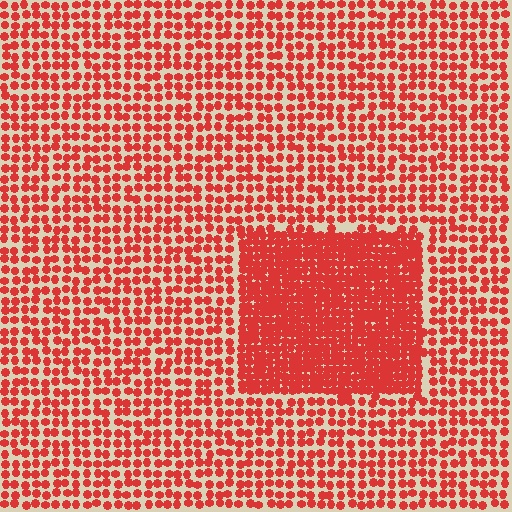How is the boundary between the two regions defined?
The boundary is defined by a change in element density (approximately 2.1x ratio). All elements are the same color, size, and shape.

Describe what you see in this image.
The image contains small red elements arranged at two different densities. A rectangle-shaped region is visible where the elements are more densely packed than the surrounding area.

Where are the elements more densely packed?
The elements are more densely packed inside the rectangle boundary.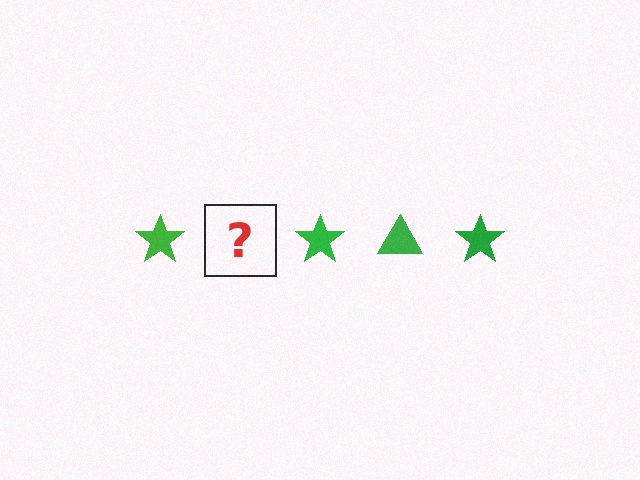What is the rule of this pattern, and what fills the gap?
The rule is that the pattern cycles through star, triangle shapes in green. The gap should be filled with a green triangle.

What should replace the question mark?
The question mark should be replaced with a green triangle.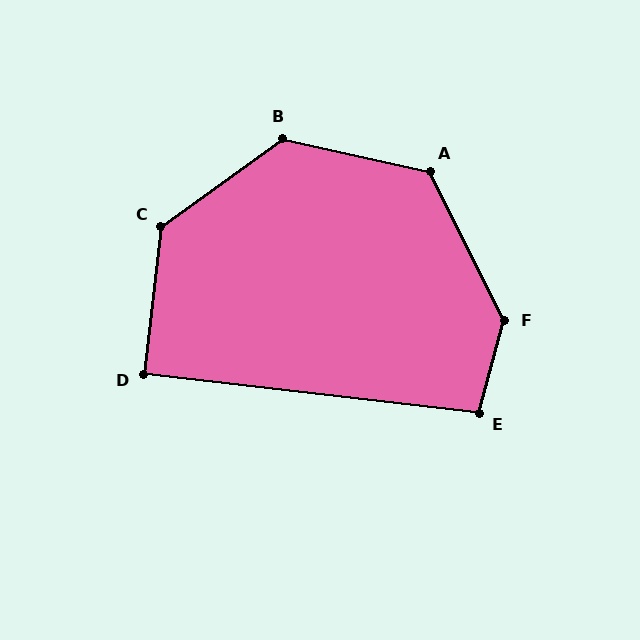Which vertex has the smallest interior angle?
D, at approximately 90 degrees.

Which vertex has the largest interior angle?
F, at approximately 138 degrees.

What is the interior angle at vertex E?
Approximately 99 degrees (obtuse).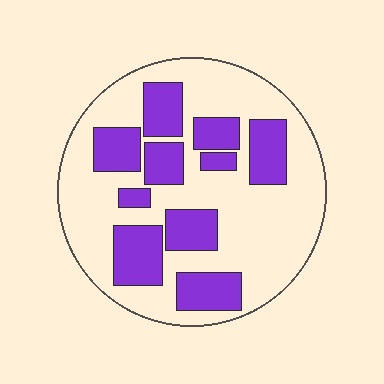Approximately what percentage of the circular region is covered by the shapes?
Approximately 35%.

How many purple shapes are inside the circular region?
10.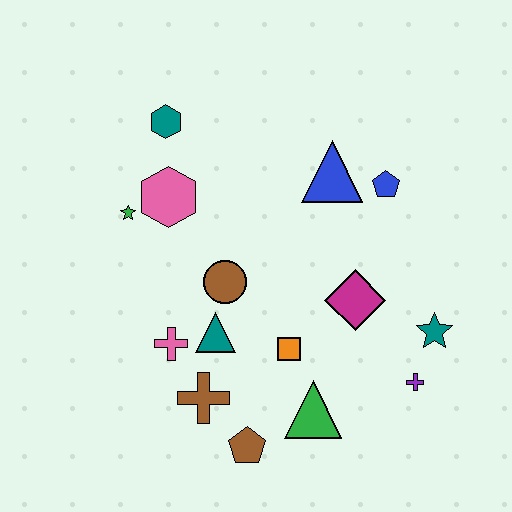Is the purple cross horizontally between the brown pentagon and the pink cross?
No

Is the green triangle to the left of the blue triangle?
Yes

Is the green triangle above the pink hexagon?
No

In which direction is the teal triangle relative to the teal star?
The teal triangle is to the left of the teal star.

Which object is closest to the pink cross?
The teal triangle is closest to the pink cross.